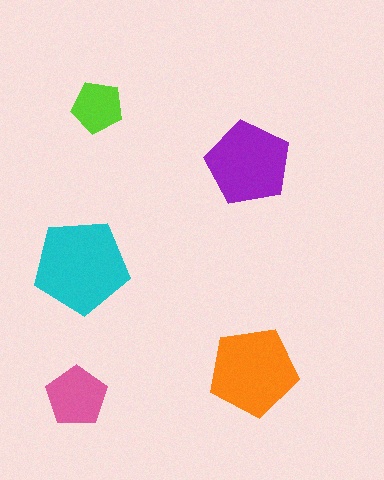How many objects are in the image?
There are 5 objects in the image.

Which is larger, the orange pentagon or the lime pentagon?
The orange one.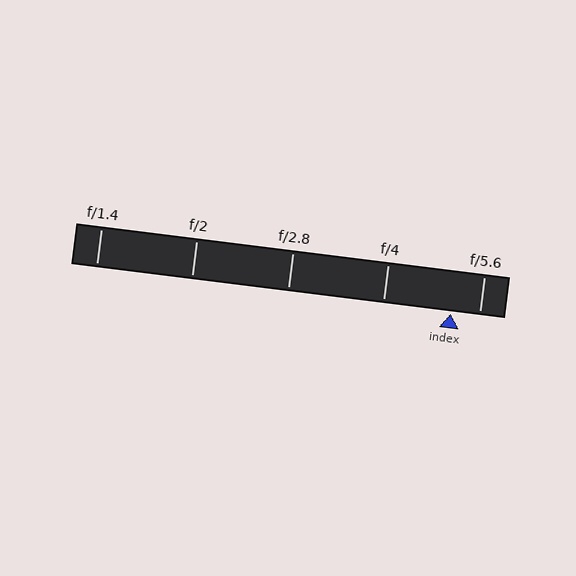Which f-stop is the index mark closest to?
The index mark is closest to f/5.6.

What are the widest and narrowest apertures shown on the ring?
The widest aperture shown is f/1.4 and the narrowest is f/5.6.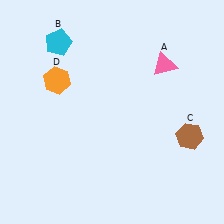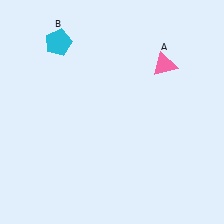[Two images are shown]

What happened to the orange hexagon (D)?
The orange hexagon (D) was removed in Image 2. It was in the top-left area of Image 1.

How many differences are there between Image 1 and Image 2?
There are 2 differences between the two images.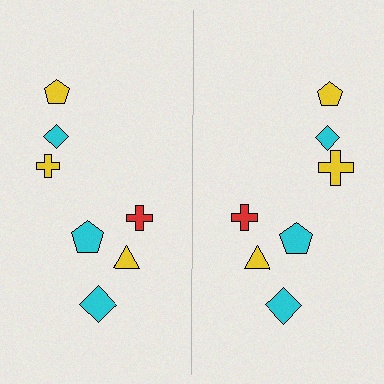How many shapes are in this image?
There are 14 shapes in this image.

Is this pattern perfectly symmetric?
No, the pattern is not perfectly symmetric. The yellow cross on the right side has a different size than its mirror counterpart.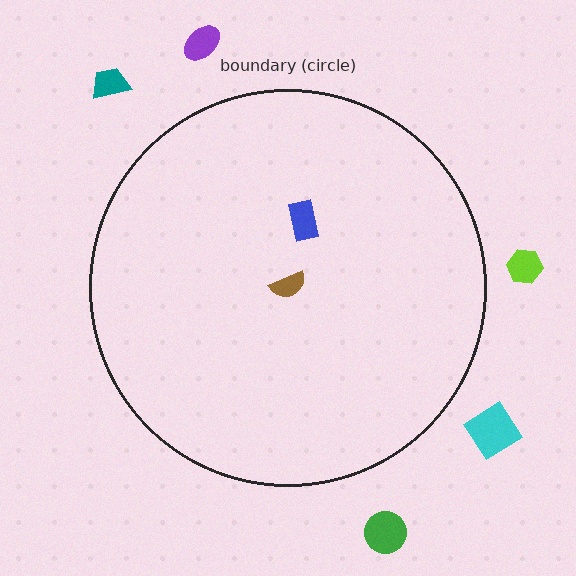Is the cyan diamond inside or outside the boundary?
Outside.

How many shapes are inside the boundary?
2 inside, 5 outside.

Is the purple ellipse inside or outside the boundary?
Outside.